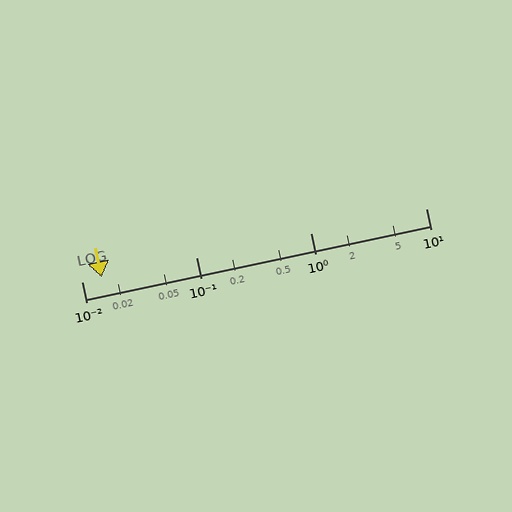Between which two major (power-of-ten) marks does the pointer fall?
The pointer is between 0.01 and 0.1.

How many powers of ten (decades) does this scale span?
The scale spans 3 decades, from 0.01 to 10.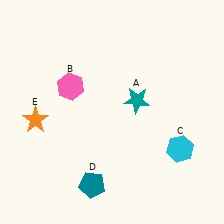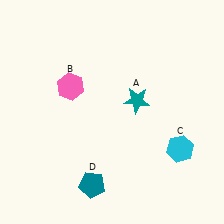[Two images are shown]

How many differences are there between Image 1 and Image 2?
There is 1 difference between the two images.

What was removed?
The orange star (E) was removed in Image 2.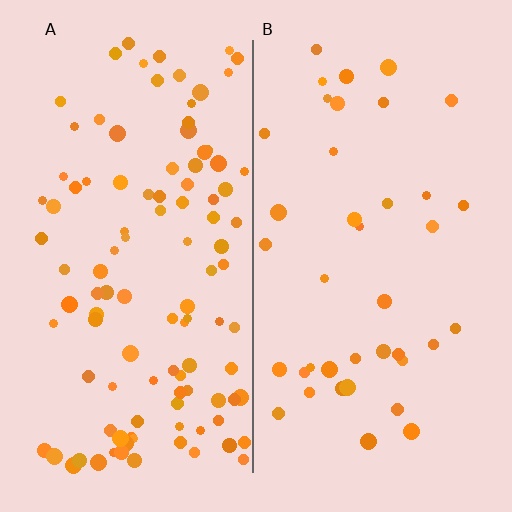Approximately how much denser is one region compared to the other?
Approximately 2.7× — region A over region B.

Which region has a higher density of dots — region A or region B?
A (the left).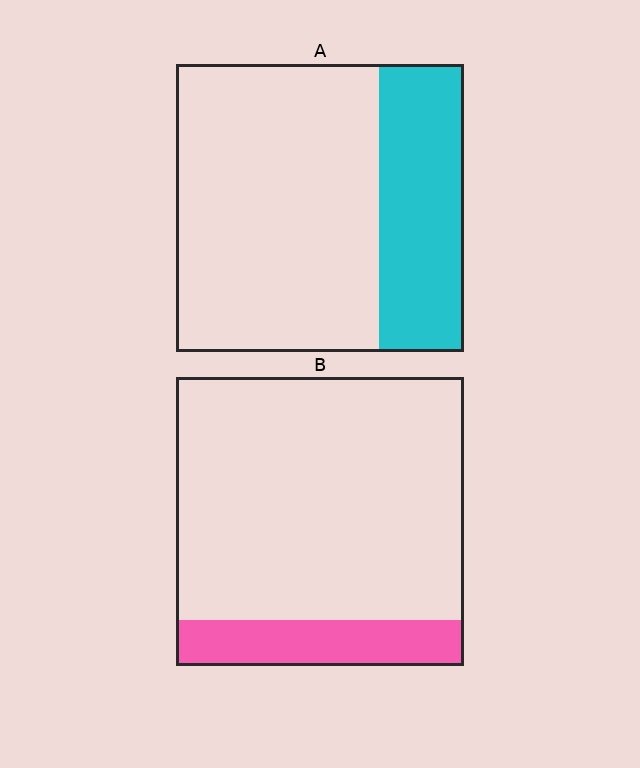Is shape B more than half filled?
No.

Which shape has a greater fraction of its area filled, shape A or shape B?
Shape A.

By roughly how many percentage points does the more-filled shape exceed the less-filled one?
By roughly 15 percentage points (A over B).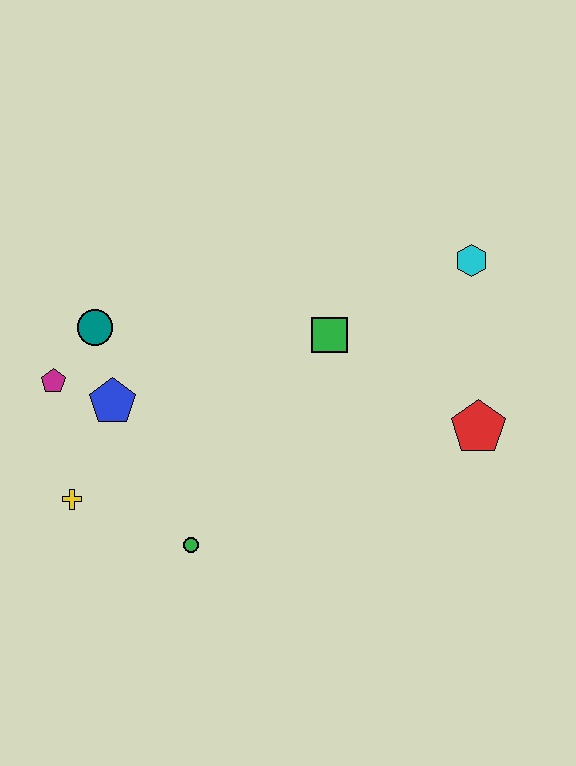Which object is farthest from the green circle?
The cyan hexagon is farthest from the green circle.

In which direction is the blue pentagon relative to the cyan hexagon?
The blue pentagon is to the left of the cyan hexagon.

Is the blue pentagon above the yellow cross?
Yes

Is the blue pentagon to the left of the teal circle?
No